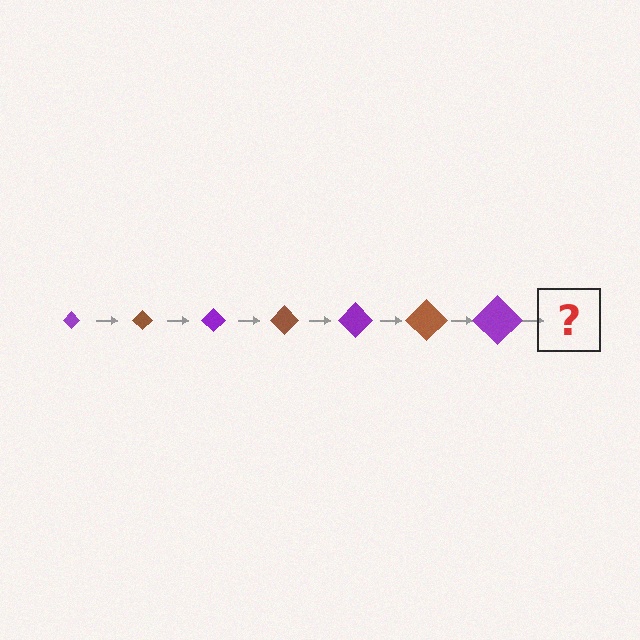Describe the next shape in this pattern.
It should be a brown diamond, larger than the previous one.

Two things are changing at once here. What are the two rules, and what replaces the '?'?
The two rules are that the diamond grows larger each step and the color cycles through purple and brown. The '?' should be a brown diamond, larger than the previous one.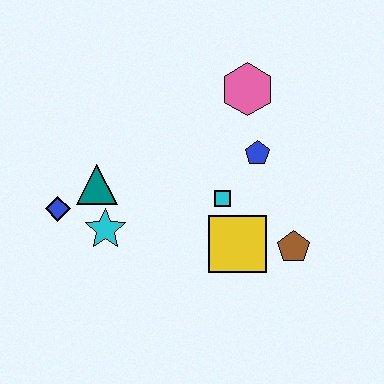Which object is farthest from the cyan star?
The pink hexagon is farthest from the cyan star.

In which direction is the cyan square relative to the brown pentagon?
The cyan square is to the left of the brown pentagon.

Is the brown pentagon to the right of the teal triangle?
Yes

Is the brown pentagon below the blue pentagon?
Yes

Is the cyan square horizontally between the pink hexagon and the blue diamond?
Yes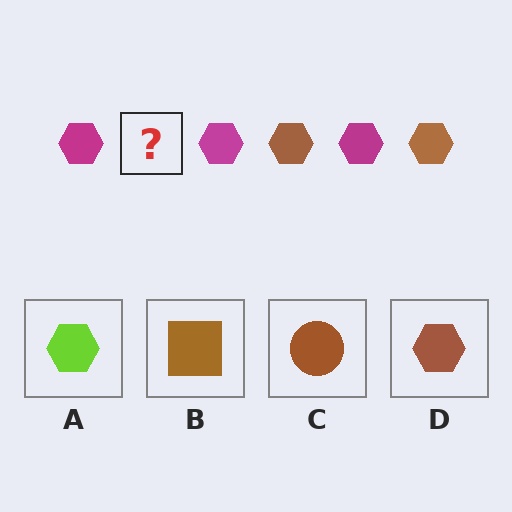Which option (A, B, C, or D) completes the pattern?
D.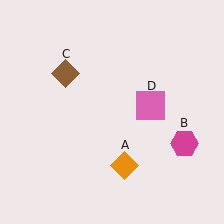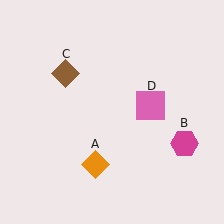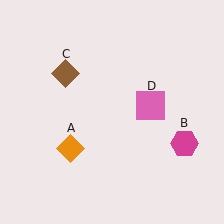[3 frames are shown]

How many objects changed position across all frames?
1 object changed position: orange diamond (object A).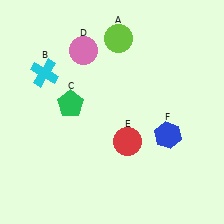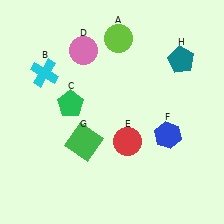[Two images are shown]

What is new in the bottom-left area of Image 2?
A green square (G) was added in the bottom-left area of Image 2.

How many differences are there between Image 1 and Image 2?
There are 2 differences between the two images.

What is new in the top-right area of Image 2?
A teal pentagon (H) was added in the top-right area of Image 2.